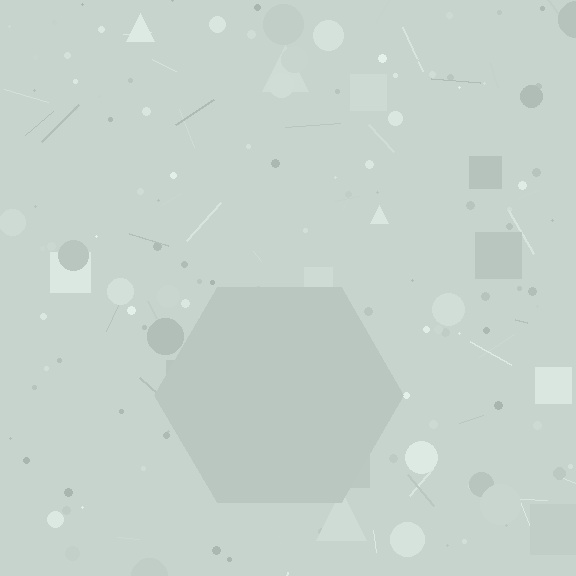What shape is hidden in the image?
A hexagon is hidden in the image.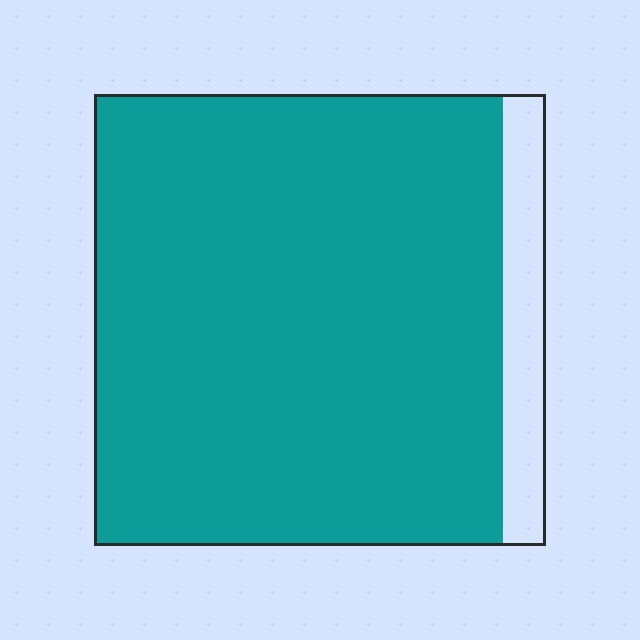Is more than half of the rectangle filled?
Yes.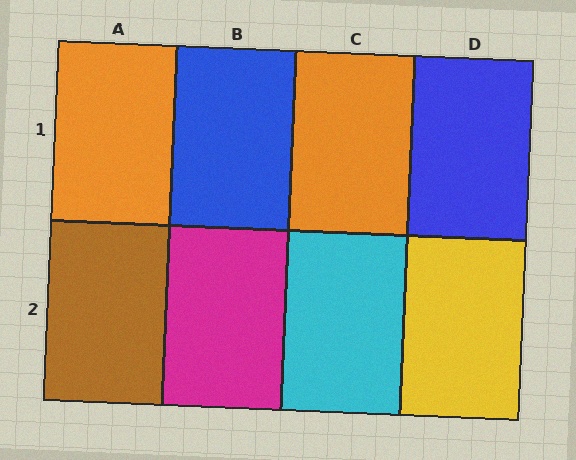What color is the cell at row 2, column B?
Magenta.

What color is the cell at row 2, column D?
Yellow.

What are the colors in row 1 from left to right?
Orange, blue, orange, blue.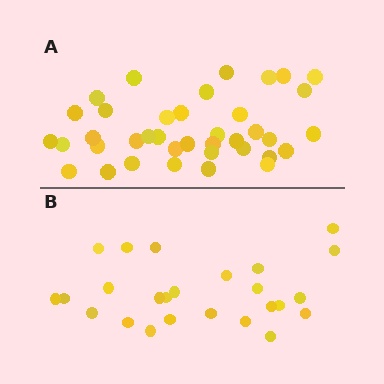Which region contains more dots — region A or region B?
Region A (the top region) has more dots.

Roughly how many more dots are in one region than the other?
Region A has approximately 15 more dots than region B.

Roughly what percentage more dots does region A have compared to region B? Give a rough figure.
About 50% more.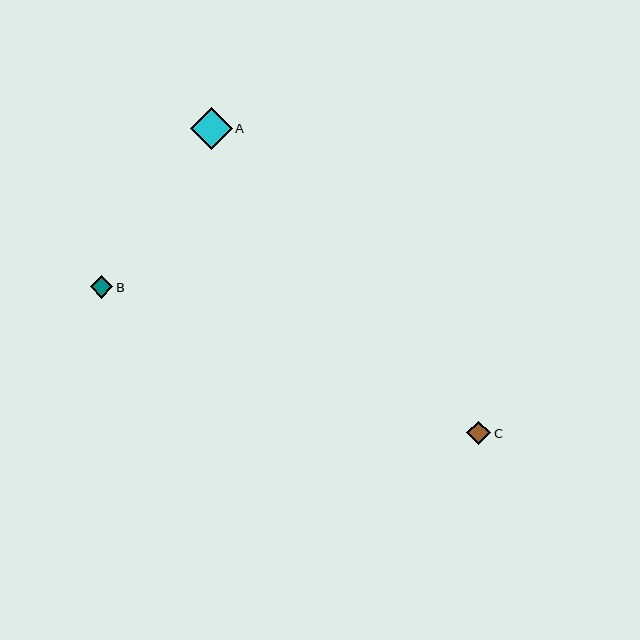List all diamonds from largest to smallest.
From largest to smallest: A, C, B.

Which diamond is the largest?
Diamond A is the largest with a size of approximately 41 pixels.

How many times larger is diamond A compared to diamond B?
Diamond A is approximately 1.8 times the size of diamond B.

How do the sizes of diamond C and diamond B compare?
Diamond C and diamond B are approximately the same size.